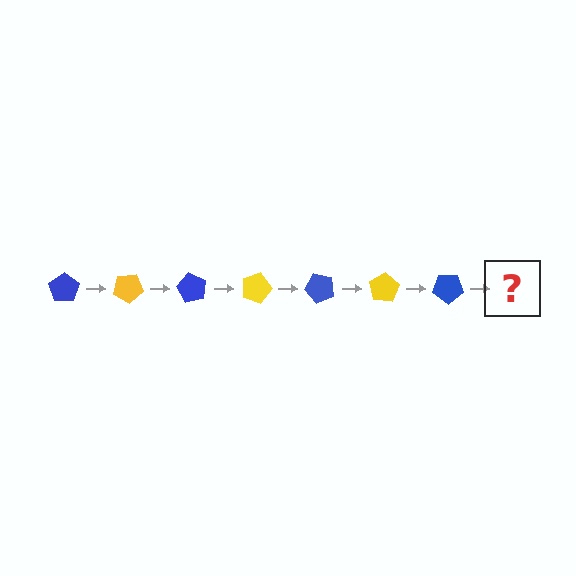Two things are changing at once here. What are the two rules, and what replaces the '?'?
The two rules are that it rotates 30 degrees each step and the color cycles through blue and yellow. The '?' should be a yellow pentagon, rotated 210 degrees from the start.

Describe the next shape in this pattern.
It should be a yellow pentagon, rotated 210 degrees from the start.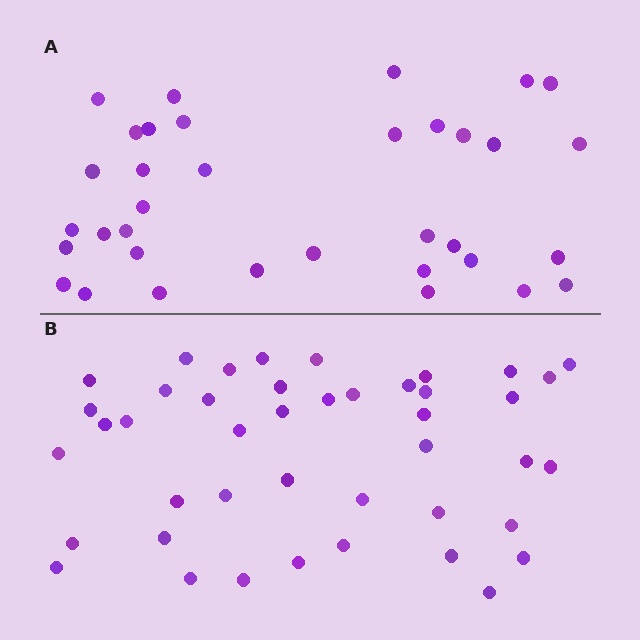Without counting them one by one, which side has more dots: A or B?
Region B (the bottom region) has more dots.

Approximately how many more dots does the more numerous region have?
Region B has roughly 8 or so more dots than region A.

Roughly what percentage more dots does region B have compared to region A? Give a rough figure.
About 25% more.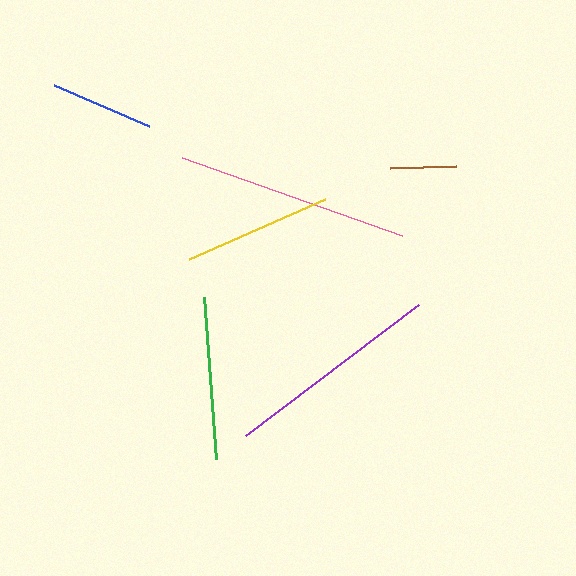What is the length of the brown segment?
The brown segment is approximately 65 pixels long.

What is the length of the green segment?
The green segment is approximately 162 pixels long.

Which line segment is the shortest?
The brown line is the shortest at approximately 65 pixels.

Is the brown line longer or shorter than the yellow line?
The yellow line is longer than the brown line.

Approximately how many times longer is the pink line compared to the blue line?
The pink line is approximately 2.2 times the length of the blue line.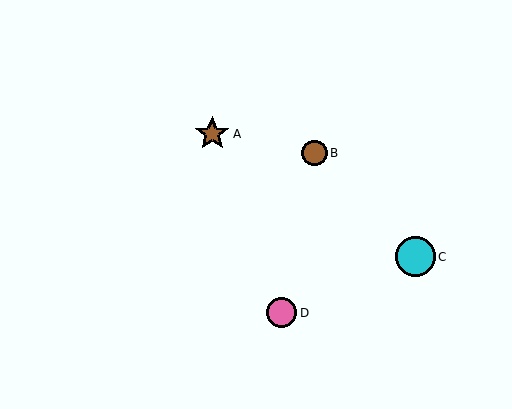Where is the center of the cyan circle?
The center of the cyan circle is at (416, 257).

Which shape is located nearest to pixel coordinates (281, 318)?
The pink circle (labeled D) at (282, 313) is nearest to that location.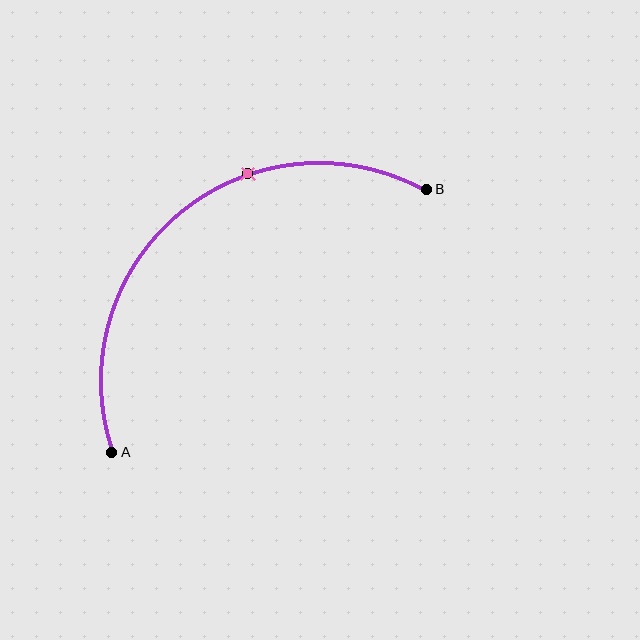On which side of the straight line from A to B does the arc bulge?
The arc bulges above and to the left of the straight line connecting A and B.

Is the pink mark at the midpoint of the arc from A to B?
No. The pink mark lies on the arc but is closer to endpoint B. The arc midpoint would be at the point on the curve equidistant along the arc from both A and B.